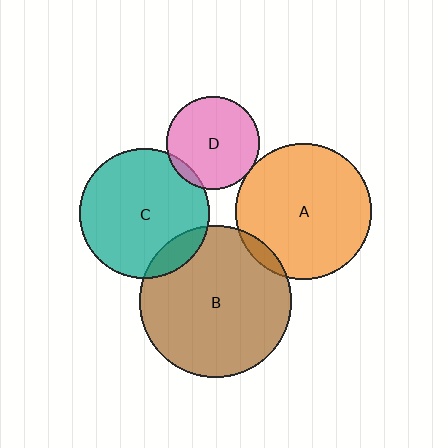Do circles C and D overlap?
Yes.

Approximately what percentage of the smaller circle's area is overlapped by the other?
Approximately 5%.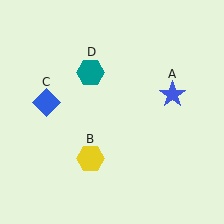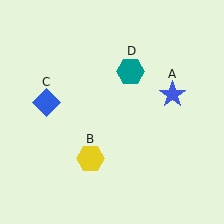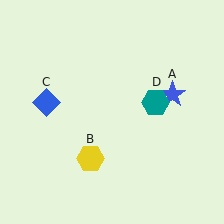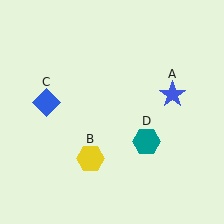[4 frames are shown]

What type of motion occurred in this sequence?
The teal hexagon (object D) rotated clockwise around the center of the scene.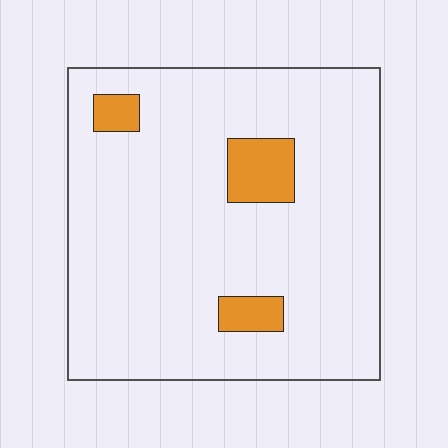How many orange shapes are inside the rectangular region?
3.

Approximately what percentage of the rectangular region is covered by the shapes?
Approximately 10%.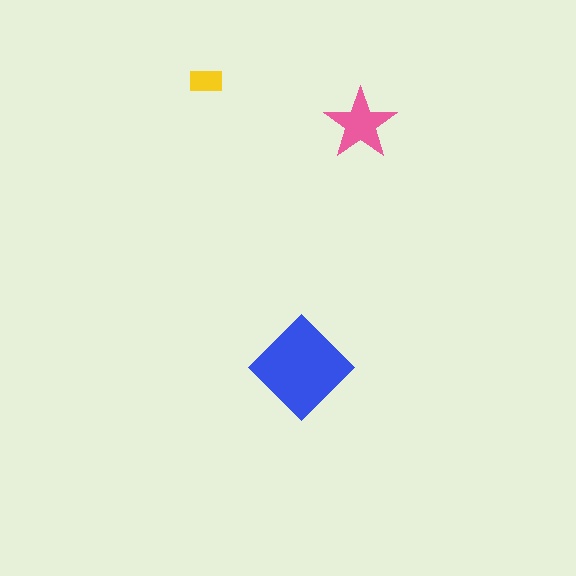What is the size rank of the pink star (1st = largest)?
2nd.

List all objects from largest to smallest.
The blue diamond, the pink star, the yellow rectangle.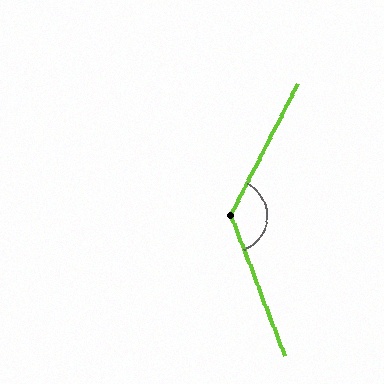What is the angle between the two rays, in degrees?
Approximately 132 degrees.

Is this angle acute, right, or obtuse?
It is obtuse.